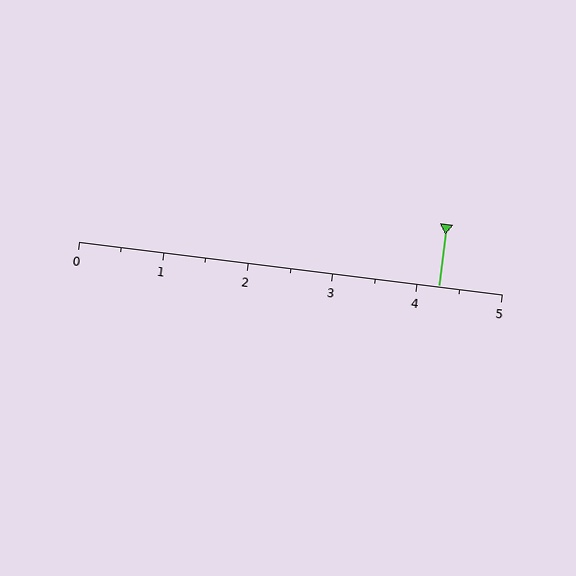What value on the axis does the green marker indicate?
The marker indicates approximately 4.2.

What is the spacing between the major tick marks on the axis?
The major ticks are spaced 1 apart.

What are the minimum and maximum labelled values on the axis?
The axis runs from 0 to 5.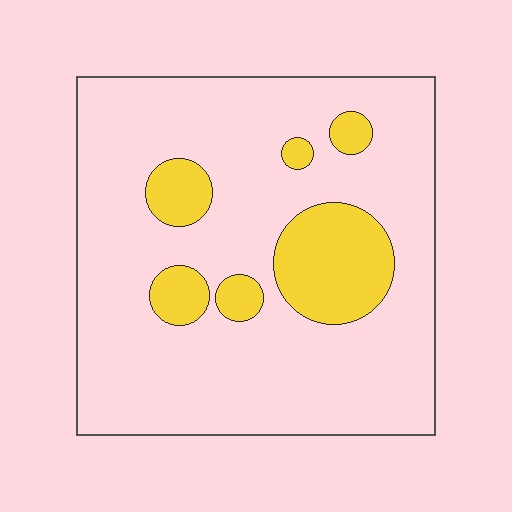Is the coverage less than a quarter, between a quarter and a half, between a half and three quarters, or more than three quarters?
Less than a quarter.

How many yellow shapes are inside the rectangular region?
6.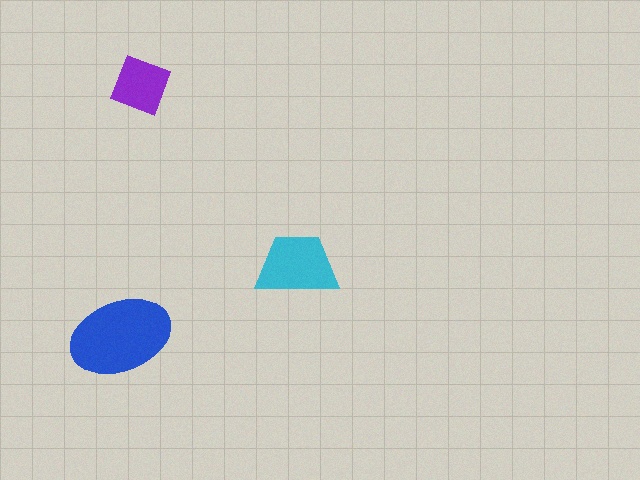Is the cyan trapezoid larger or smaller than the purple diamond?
Larger.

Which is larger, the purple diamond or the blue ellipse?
The blue ellipse.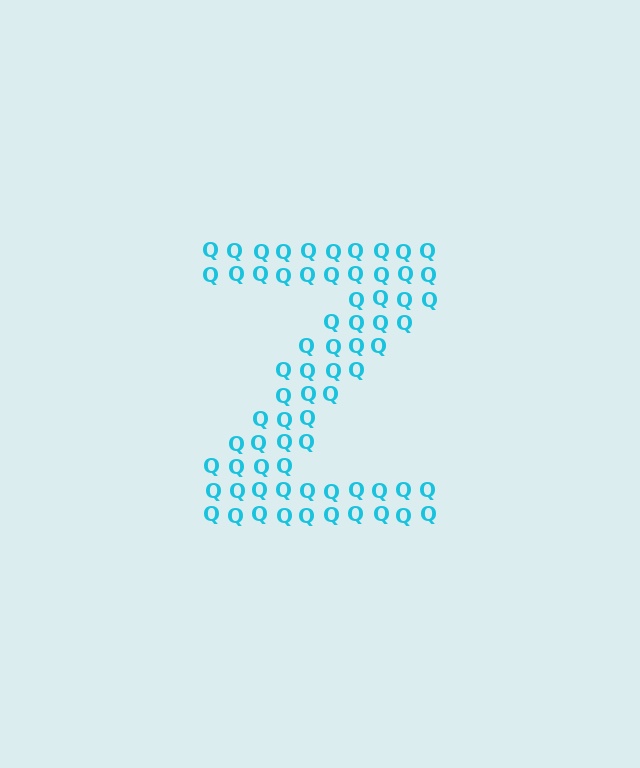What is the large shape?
The large shape is the letter Z.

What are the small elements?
The small elements are letter Q's.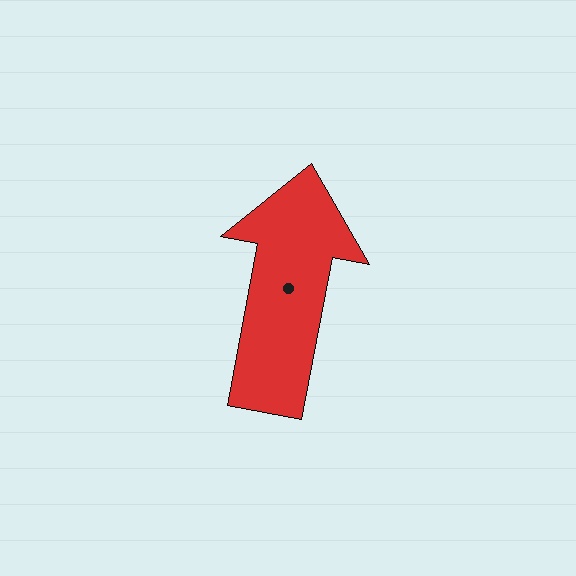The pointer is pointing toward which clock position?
Roughly 12 o'clock.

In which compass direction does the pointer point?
North.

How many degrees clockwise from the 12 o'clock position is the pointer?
Approximately 11 degrees.